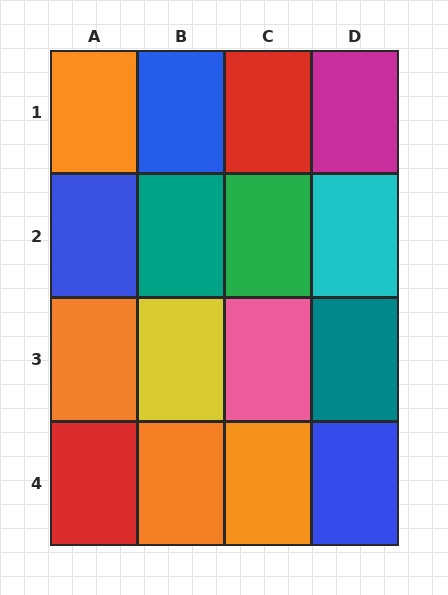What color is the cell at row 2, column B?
Teal.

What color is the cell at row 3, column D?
Teal.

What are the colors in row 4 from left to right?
Red, orange, orange, blue.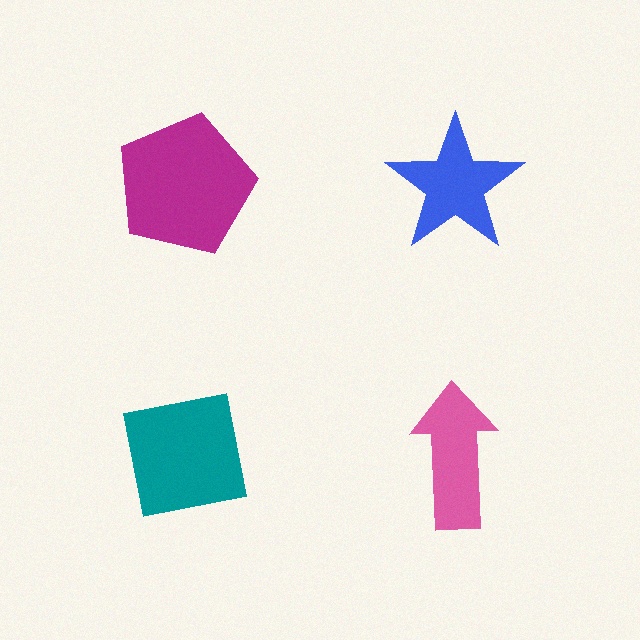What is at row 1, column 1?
A magenta pentagon.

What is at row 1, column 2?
A blue star.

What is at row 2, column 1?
A teal square.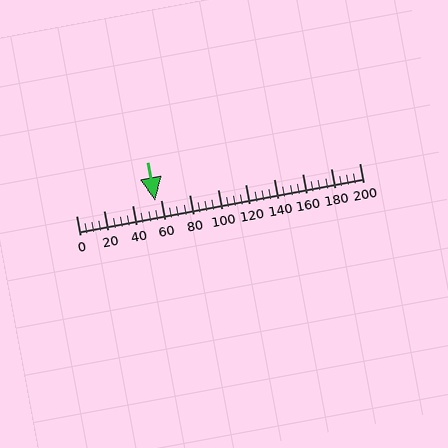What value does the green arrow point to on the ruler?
The green arrow points to approximately 56.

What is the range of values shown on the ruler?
The ruler shows values from 0 to 200.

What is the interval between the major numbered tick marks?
The major tick marks are spaced 20 units apart.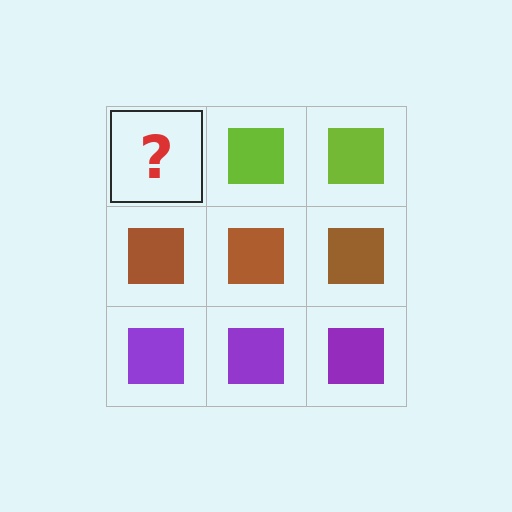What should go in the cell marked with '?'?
The missing cell should contain a lime square.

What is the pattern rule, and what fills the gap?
The rule is that each row has a consistent color. The gap should be filled with a lime square.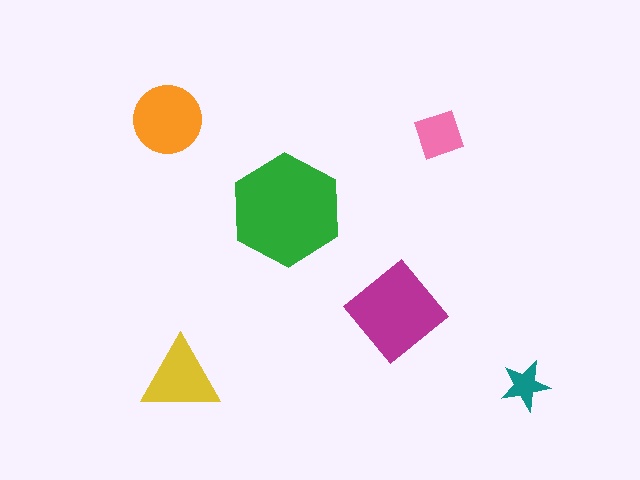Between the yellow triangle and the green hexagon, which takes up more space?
The green hexagon.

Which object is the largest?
The green hexagon.